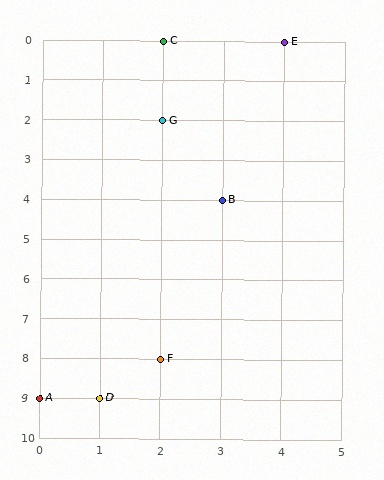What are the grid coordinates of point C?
Point C is at grid coordinates (2, 0).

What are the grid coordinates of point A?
Point A is at grid coordinates (0, 9).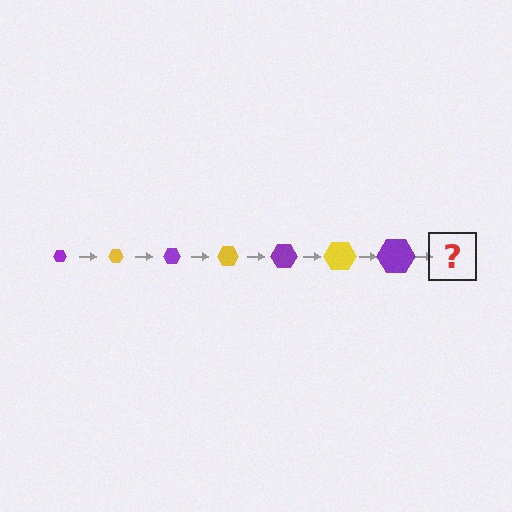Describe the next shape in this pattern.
It should be a yellow hexagon, larger than the previous one.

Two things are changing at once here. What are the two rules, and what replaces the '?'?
The two rules are that the hexagon grows larger each step and the color cycles through purple and yellow. The '?' should be a yellow hexagon, larger than the previous one.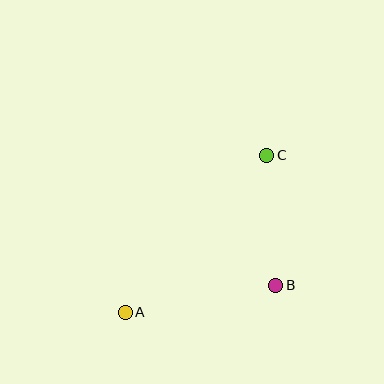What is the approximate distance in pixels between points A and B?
The distance between A and B is approximately 153 pixels.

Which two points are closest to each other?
Points B and C are closest to each other.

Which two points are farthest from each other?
Points A and C are farthest from each other.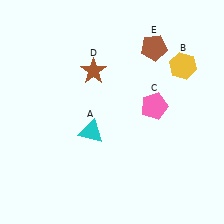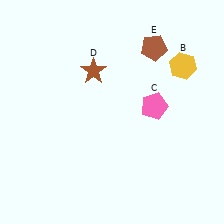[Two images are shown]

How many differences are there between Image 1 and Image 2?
There is 1 difference between the two images.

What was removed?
The cyan triangle (A) was removed in Image 2.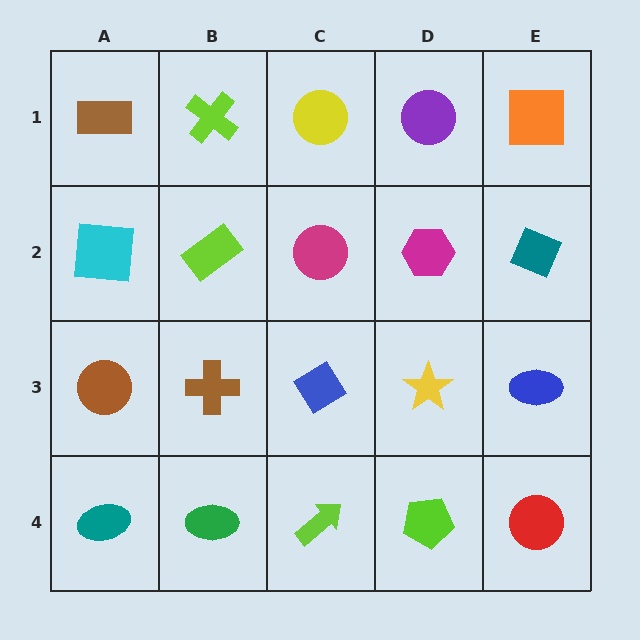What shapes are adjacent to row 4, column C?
A blue diamond (row 3, column C), a green ellipse (row 4, column B), a lime pentagon (row 4, column D).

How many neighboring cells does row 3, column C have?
4.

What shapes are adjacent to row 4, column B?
A brown cross (row 3, column B), a teal ellipse (row 4, column A), a lime arrow (row 4, column C).